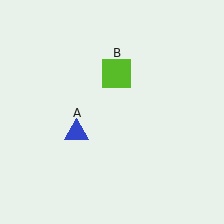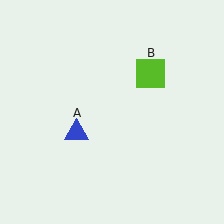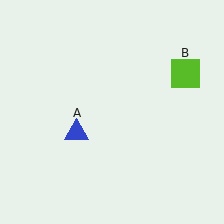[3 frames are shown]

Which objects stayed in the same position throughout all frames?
Blue triangle (object A) remained stationary.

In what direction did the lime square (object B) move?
The lime square (object B) moved right.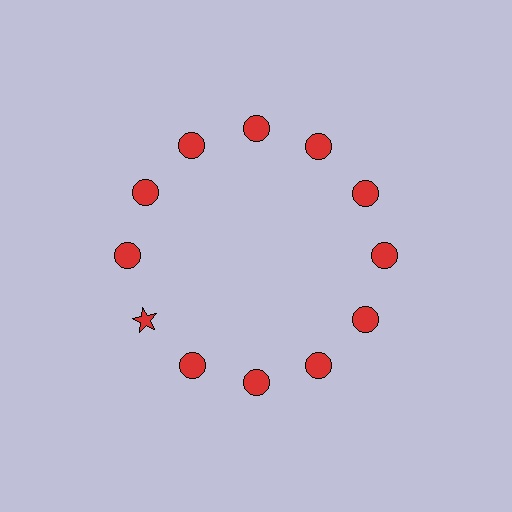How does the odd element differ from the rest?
It has a different shape: star instead of circle.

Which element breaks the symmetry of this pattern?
The red star at roughly the 8 o'clock position breaks the symmetry. All other shapes are red circles.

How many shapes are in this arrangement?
There are 12 shapes arranged in a ring pattern.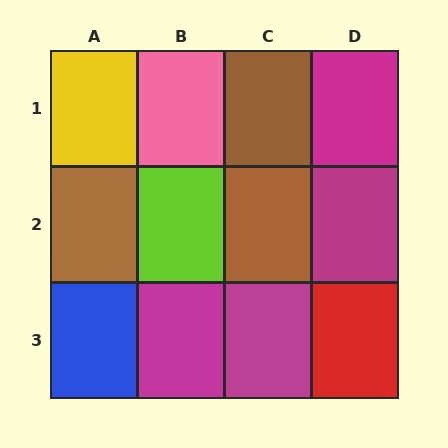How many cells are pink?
1 cell is pink.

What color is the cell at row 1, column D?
Magenta.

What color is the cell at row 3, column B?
Magenta.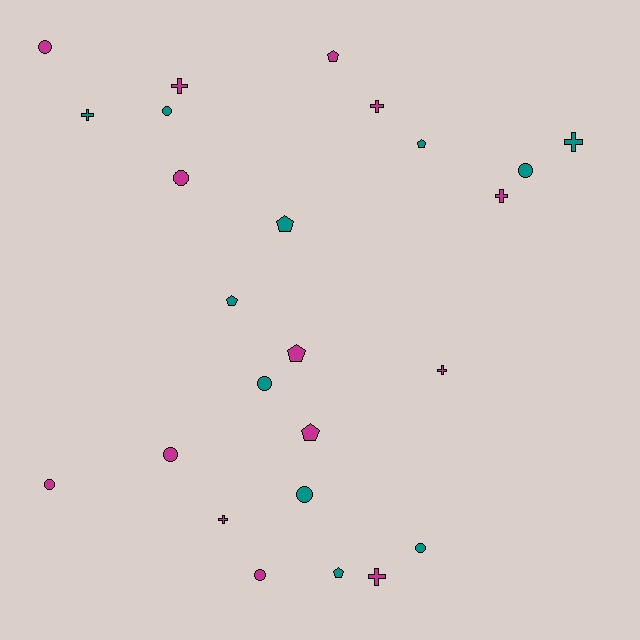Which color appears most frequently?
Magenta, with 14 objects.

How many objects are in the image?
There are 25 objects.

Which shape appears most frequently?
Circle, with 10 objects.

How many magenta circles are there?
There are 5 magenta circles.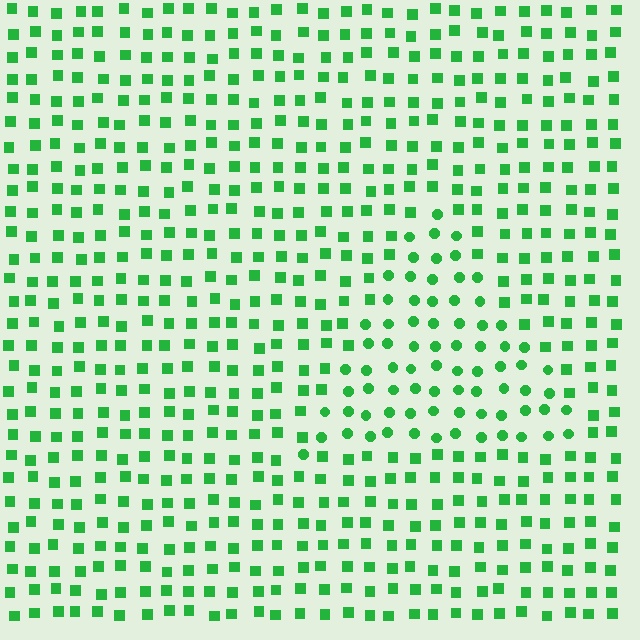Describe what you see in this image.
The image is filled with small green elements arranged in a uniform grid. A triangle-shaped region contains circles, while the surrounding area contains squares. The boundary is defined purely by the change in element shape.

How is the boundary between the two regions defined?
The boundary is defined by a change in element shape: circles inside vs. squares outside. All elements share the same color and spacing.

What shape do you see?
I see a triangle.